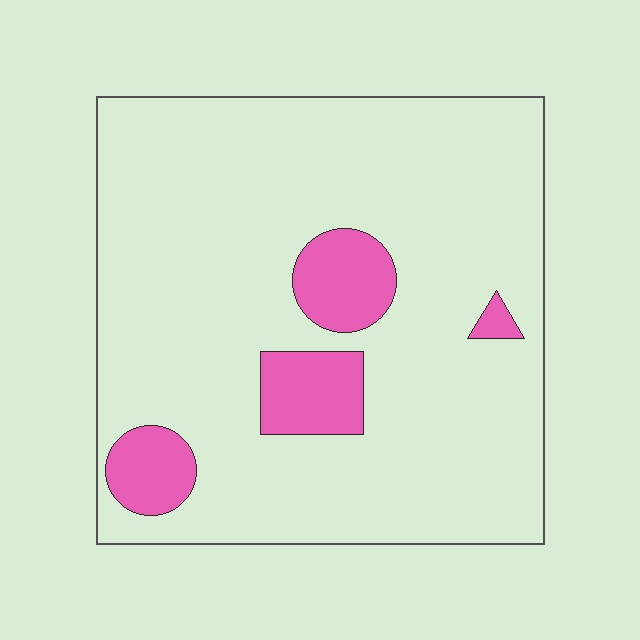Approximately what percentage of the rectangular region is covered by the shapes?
Approximately 15%.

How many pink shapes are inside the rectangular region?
4.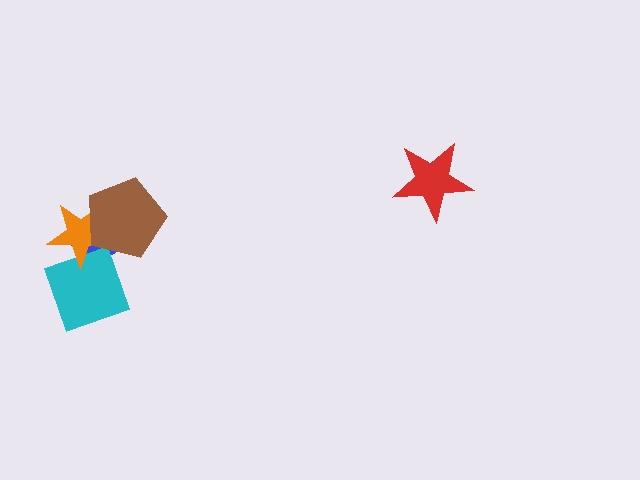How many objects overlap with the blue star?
3 objects overlap with the blue star.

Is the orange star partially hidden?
Yes, it is partially covered by another shape.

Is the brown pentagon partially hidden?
No, no other shape covers it.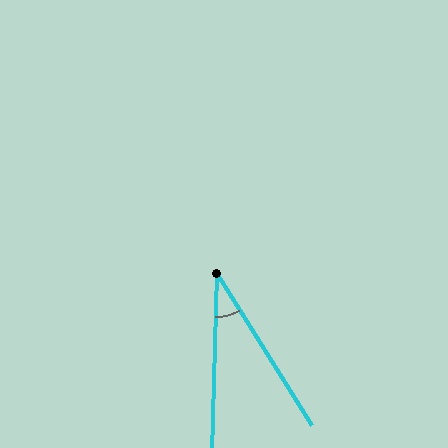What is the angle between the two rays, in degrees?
Approximately 34 degrees.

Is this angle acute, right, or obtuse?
It is acute.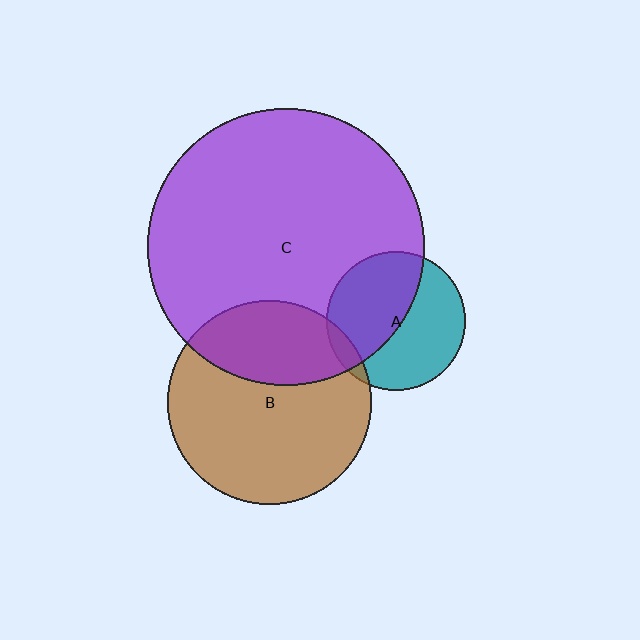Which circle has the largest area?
Circle C (purple).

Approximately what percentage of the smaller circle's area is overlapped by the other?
Approximately 50%.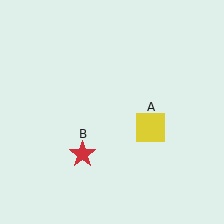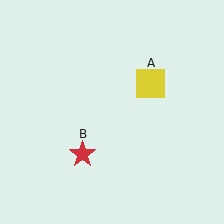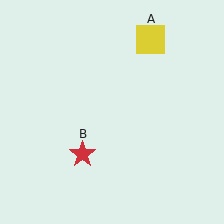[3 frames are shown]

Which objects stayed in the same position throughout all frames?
Red star (object B) remained stationary.